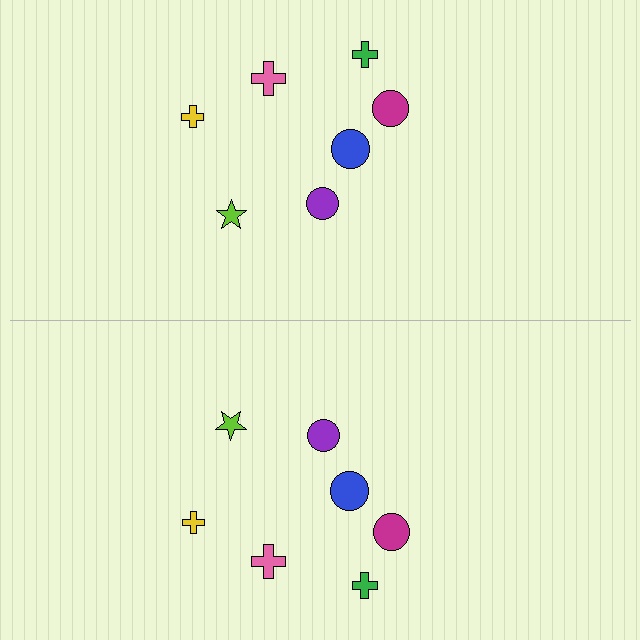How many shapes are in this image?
There are 14 shapes in this image.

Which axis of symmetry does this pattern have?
The pattern has a horizontal axis of symmetry running through the center of the image.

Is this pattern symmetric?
Yes, this pattern has bilateral (reflection) symmetry.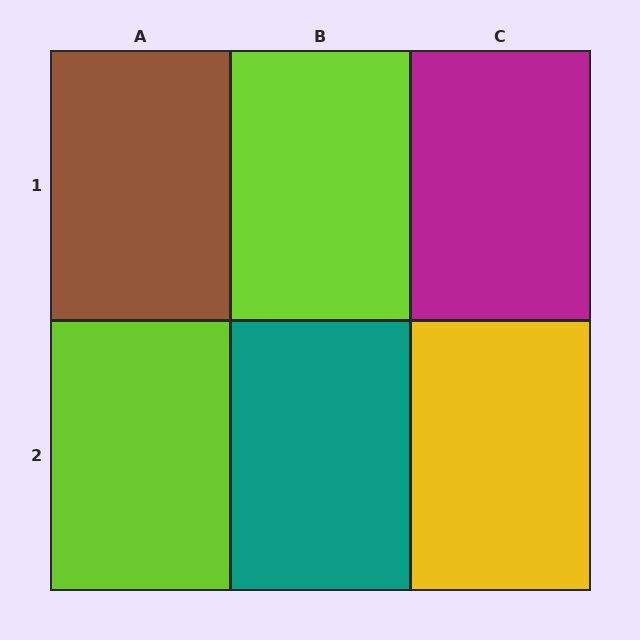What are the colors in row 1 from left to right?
Brown, lime, magenta.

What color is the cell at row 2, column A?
Lime.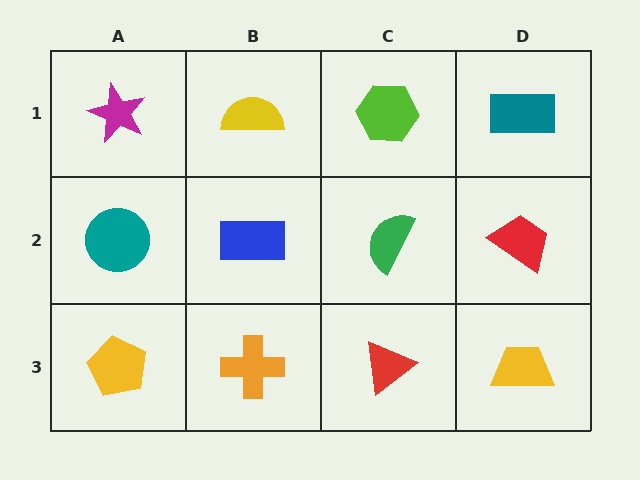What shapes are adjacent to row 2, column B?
A yellow semicircle (row 1, column B), an orange cross (row 3, column B), a teal circle (row 2, column A), a green semicircle (row 2, column C).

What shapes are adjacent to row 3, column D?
A red trapezoid (row 2, column D), a red triangle (row 3, column C).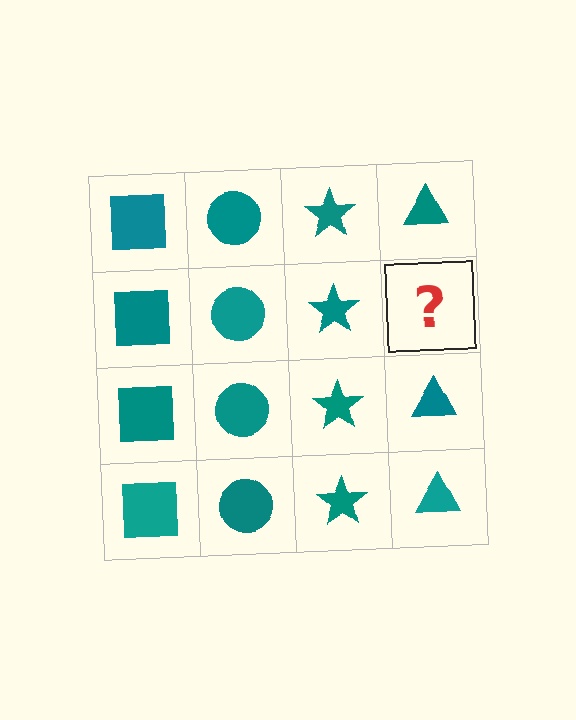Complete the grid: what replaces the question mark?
The question mark should be replaced with a teal triangle.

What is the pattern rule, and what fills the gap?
The rule is that each column has a consistent shape. The gap should be filled with a teal triangle.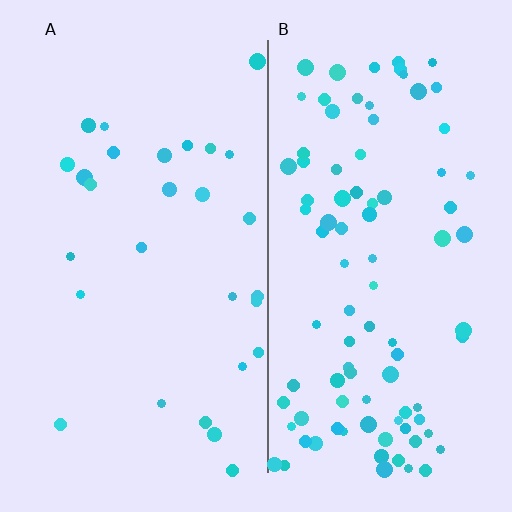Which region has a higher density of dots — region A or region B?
B (the right).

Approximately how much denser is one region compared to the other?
Approximately 3.2× — region B over region A.